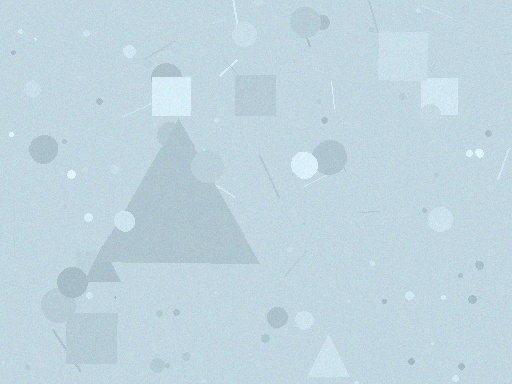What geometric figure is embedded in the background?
A triangle is embedded in the background.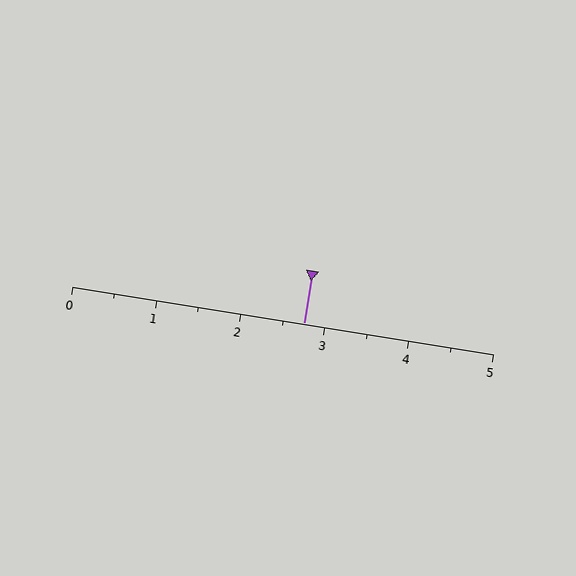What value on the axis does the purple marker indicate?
The marker indicates approximately 2.8.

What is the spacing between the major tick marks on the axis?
The major ticks are spaced 1 apart.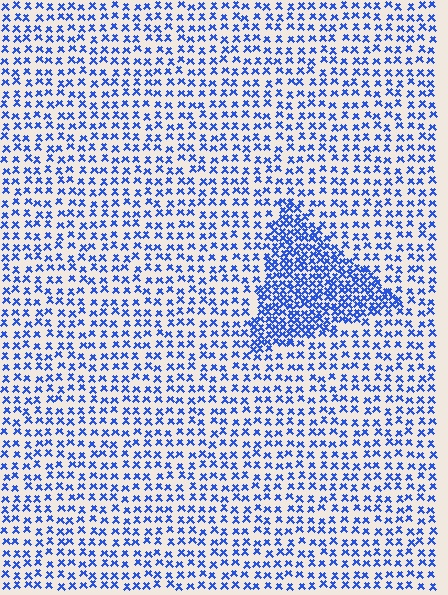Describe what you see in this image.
The image contains small blue elements arranged at two different densities. A triangle-shaped region is visible where the elements are more densely packed than the surrounding area.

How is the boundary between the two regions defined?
The boundary is defined by a change in element density (approximately 2.2x ratio). All elements are the same color, size, and shape.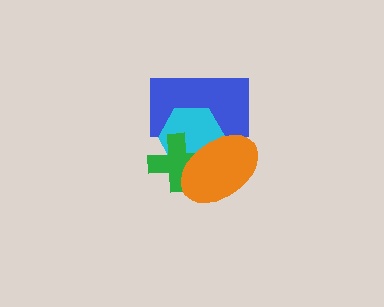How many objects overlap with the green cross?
3 objects overlap with the green cross.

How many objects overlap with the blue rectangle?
3 objects overlap with the blue rectangle.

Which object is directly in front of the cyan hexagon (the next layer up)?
The green cross is directly in front of the cyan hexagon.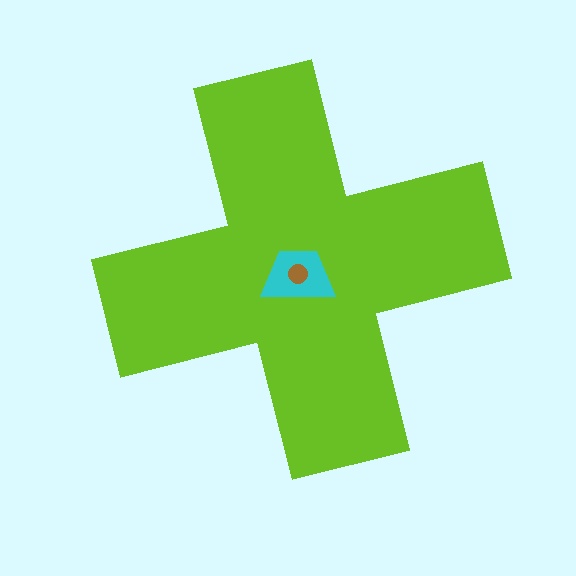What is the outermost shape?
The lime cross.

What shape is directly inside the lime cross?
The cyan trapezoid.